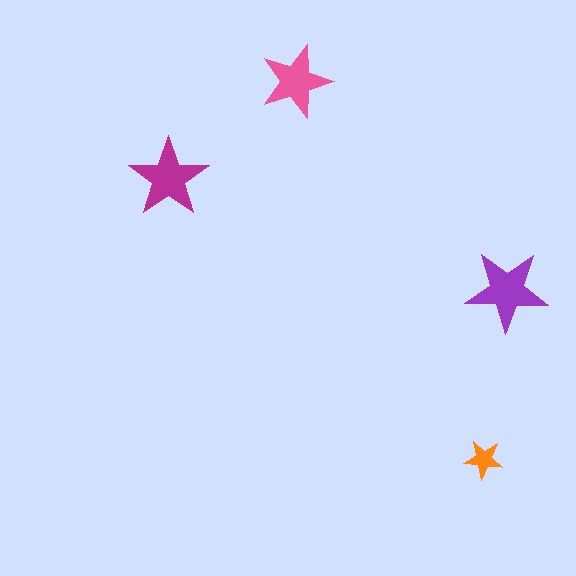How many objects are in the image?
There are 4 objects in the image.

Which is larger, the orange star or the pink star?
The pink one.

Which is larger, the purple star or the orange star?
The purple one.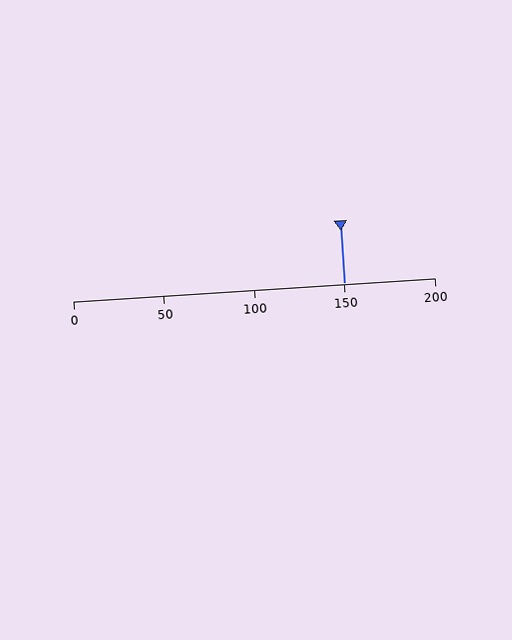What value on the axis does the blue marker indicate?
The marker indicates approximately 150.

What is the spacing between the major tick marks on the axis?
The major ticks are spaced 50 apart.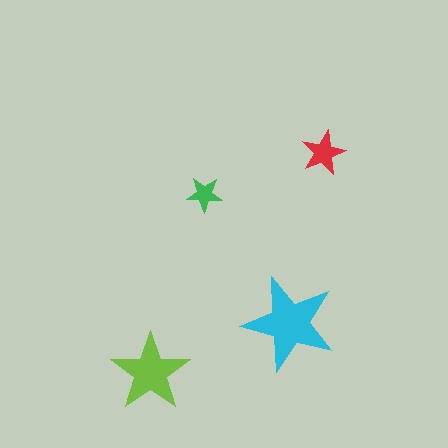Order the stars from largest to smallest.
the cyan one, the lime one, the red one, the green one.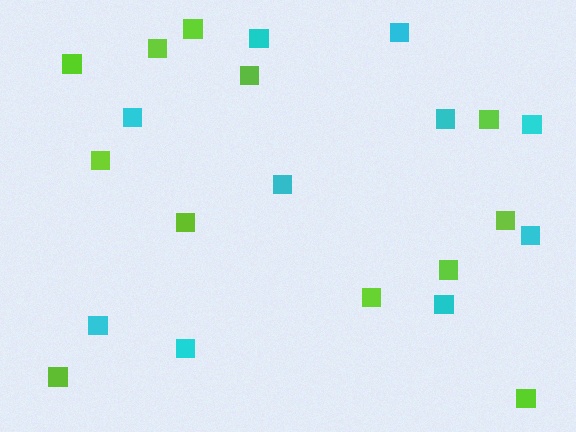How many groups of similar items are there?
There are 2 groups: one group of lime squares (12) and one group of cyan squares (10).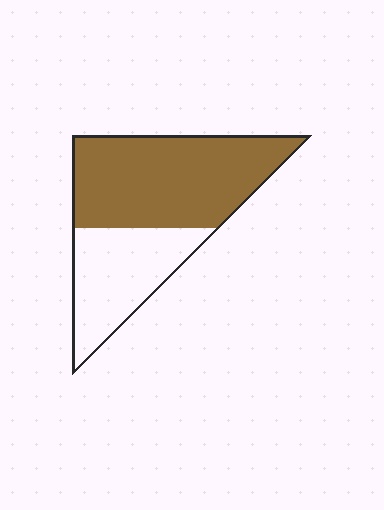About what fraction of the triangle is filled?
About five eighths (5/8).